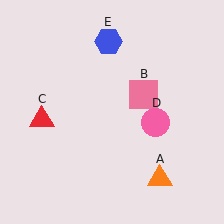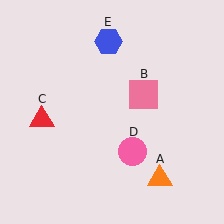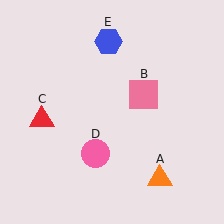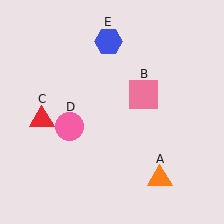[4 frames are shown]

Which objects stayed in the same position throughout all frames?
Orange triangle (object A) and pink square (object B) and red triangle (object C) and blue hexagon (object E) remained stationary.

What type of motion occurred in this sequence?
The pink circle (object D) rotated clockwise around the center of the scene.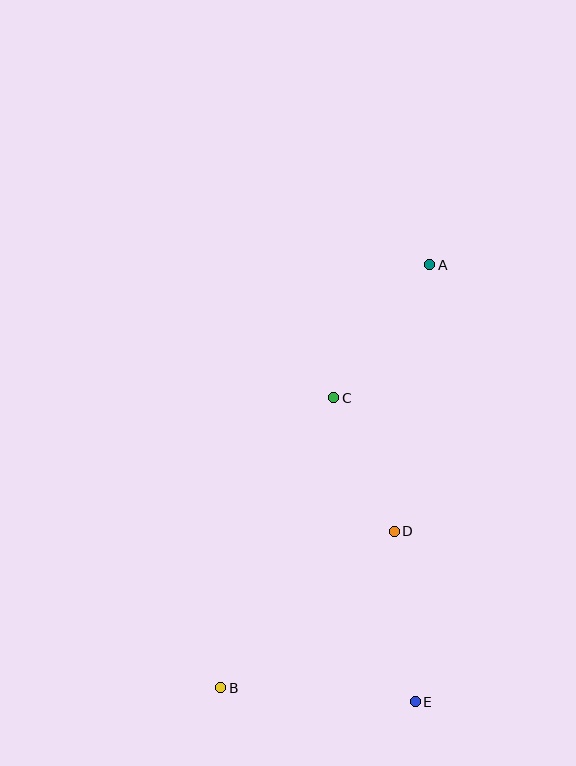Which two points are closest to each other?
Points C and D are closest to each other.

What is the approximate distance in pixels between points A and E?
The distance between A and E is approximately 437 pixels.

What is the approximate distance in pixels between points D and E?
The distance between D and E is approximately 172 pixels.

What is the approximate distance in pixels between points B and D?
The distance between B and D is approximately 233 pixels.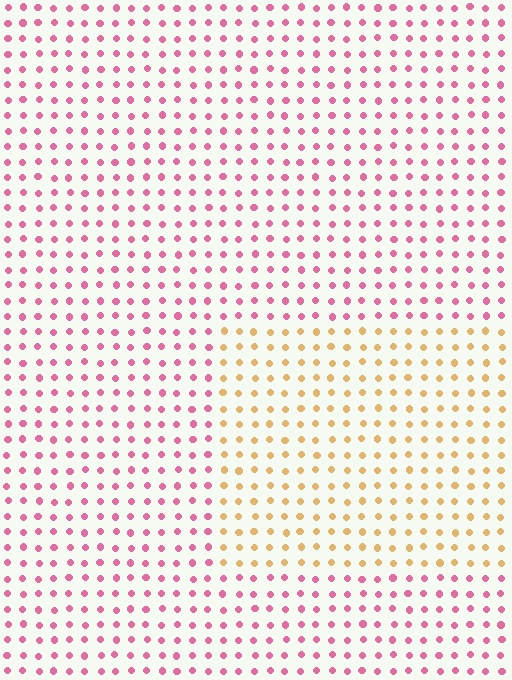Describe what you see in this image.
The image is filled with small pink elements in a uniform arrangement. A rectangle-shaped region is visible where the elements are tinted to a slightly different hue, forming a subtle color boundary.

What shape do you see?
I see a rectangle.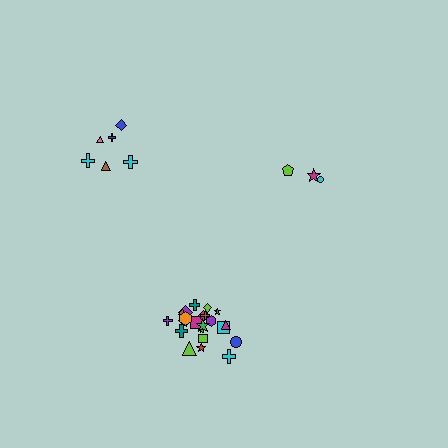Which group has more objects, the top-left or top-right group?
The top-left group.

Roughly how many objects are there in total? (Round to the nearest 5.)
Roughly 30 objects in total.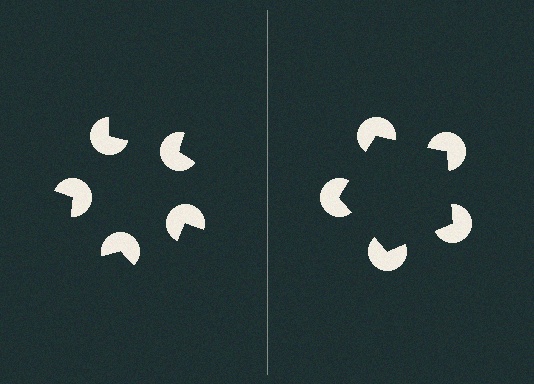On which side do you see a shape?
An illusory pentagon appears on the right side. On the left side the wedge cuts are rotated, so no coherent shape forms.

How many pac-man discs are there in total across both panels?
10 — 5 on each side.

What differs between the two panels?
The pac-man discs are positioned identically on both sides; only the wedge orientations differ. On the right they align to a pentagon; on the left they are misaligned.